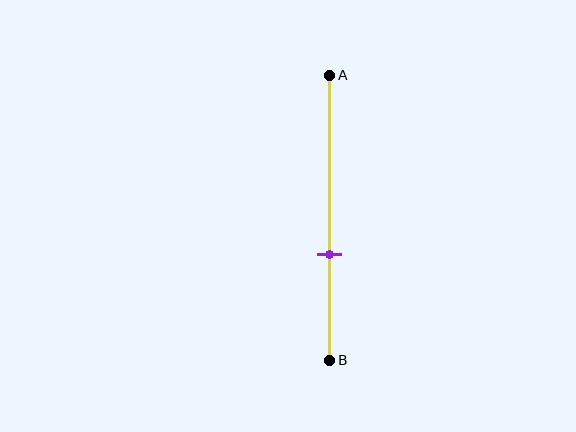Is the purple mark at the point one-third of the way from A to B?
No, the mark is at about 65% from A, not at the 33% one-third point.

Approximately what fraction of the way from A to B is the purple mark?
The purple mark is approximately 65% of the way from A to B.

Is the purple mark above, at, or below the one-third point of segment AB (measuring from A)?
The purple mark is below the one-third point of segment AB.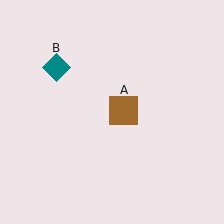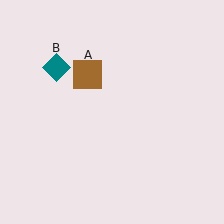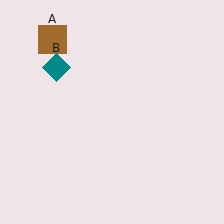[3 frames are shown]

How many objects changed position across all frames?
1 object changed position: brown square (object A).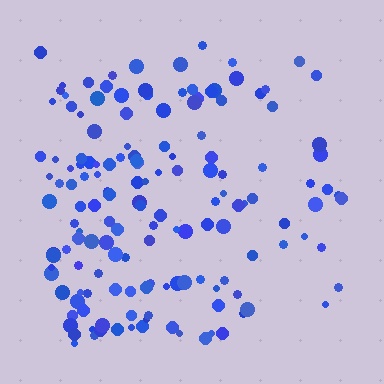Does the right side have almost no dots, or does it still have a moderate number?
Still a moderate number, just noticeably fewer than the left.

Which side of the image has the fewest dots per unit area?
The right.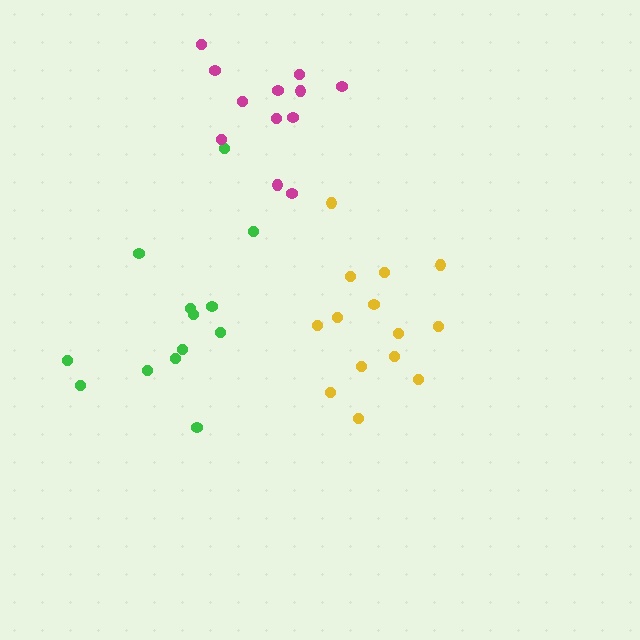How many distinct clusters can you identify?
There are 3 distinct clusters.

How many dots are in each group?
Group 1: 13 dots, Group 2: 14 dots, Group 3: 12 dots (39 total).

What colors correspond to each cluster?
The clusters are colored: green, yellow, magenta.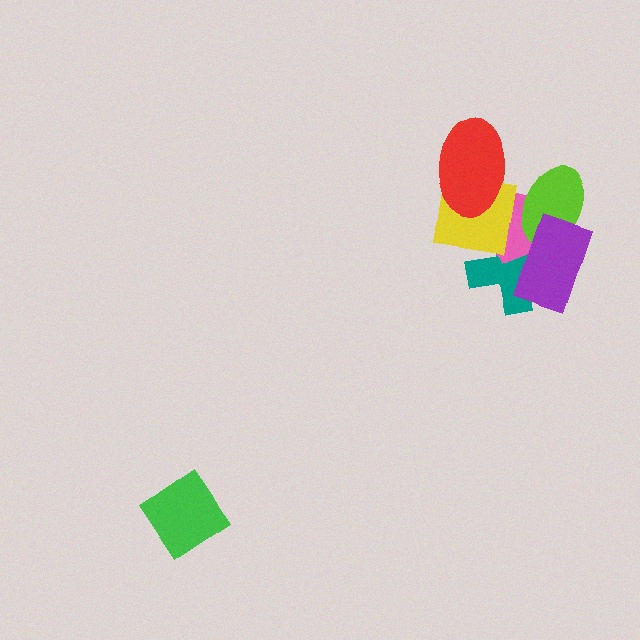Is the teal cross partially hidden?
Yes, it is partially covered by another shape.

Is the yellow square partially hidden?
Yes, it is partially covered by another shape.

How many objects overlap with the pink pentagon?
5 objects overlap with the pink pentagon.